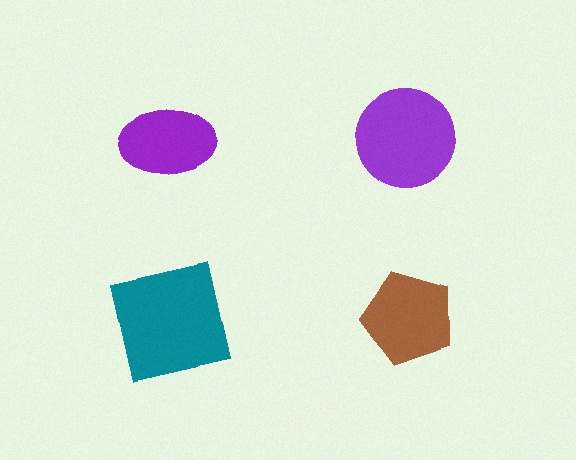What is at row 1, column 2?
A purple circle.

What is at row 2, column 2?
A brown pentagon.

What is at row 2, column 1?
A teal square.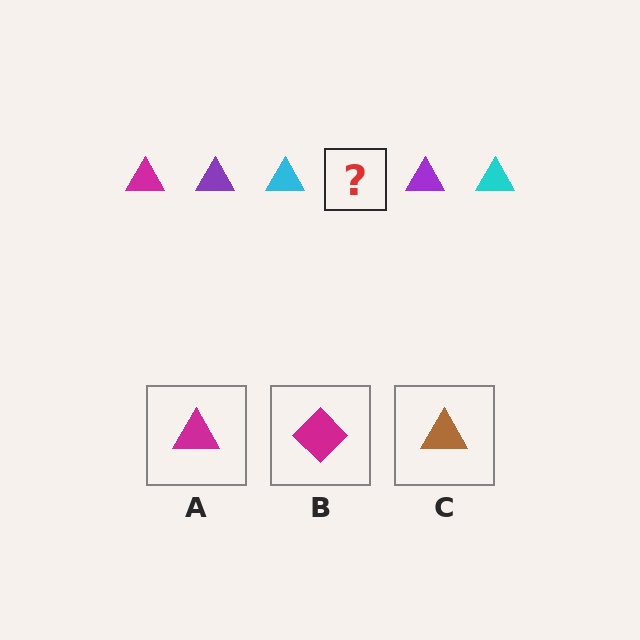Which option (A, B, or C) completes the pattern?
A.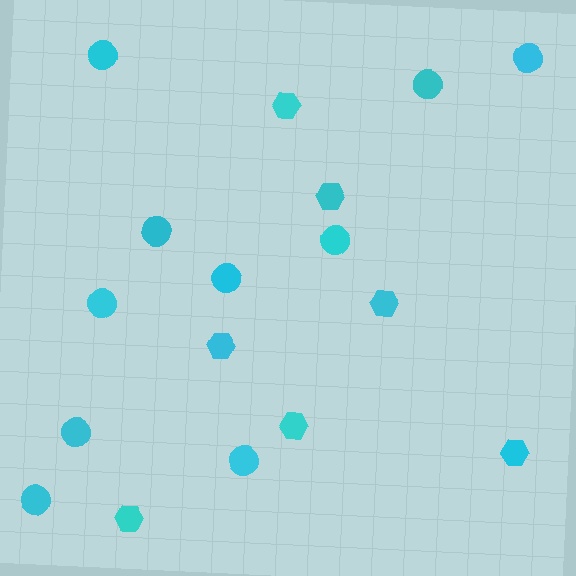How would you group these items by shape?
There are 2 groups: one group of hexagons (7) and one group of circles (10).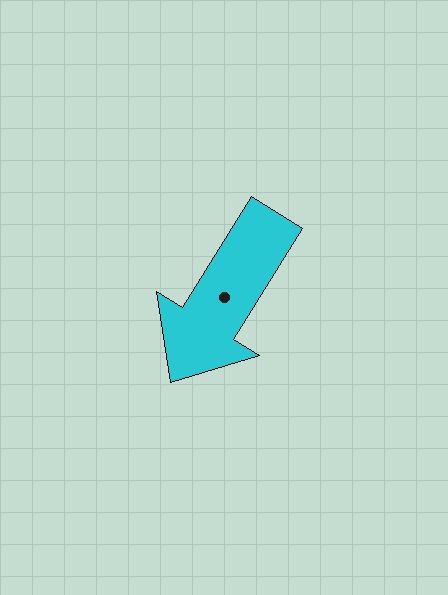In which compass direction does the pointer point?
Southwest.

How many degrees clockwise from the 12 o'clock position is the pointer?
Approximately 212 degrees.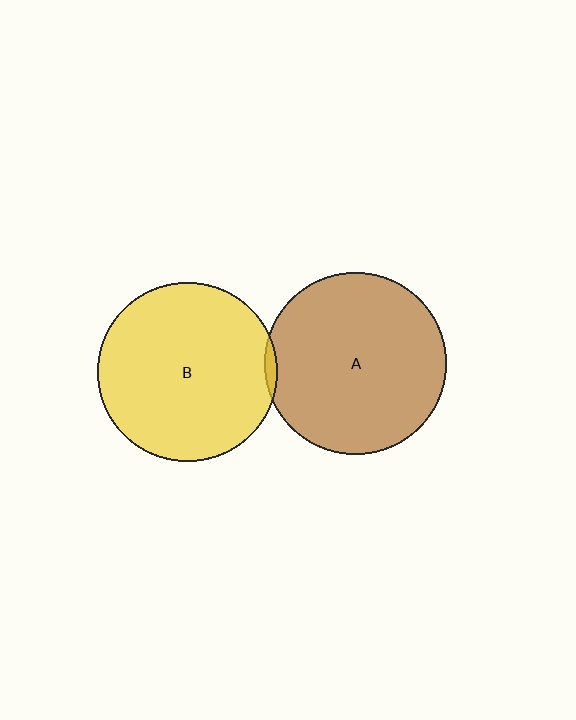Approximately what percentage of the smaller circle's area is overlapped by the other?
Approximately 5%.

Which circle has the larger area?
Circle A (brown).